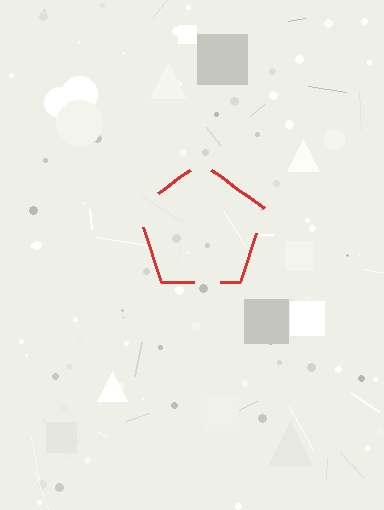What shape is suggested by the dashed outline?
The dashed outline suggests a pentagon.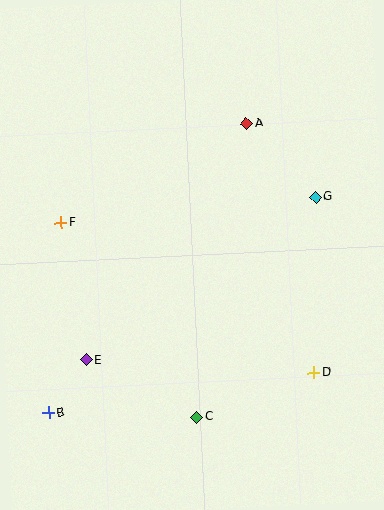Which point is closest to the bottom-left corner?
Point B is closest to the bottom-left corner.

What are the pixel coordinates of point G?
Point G is at (316, 197).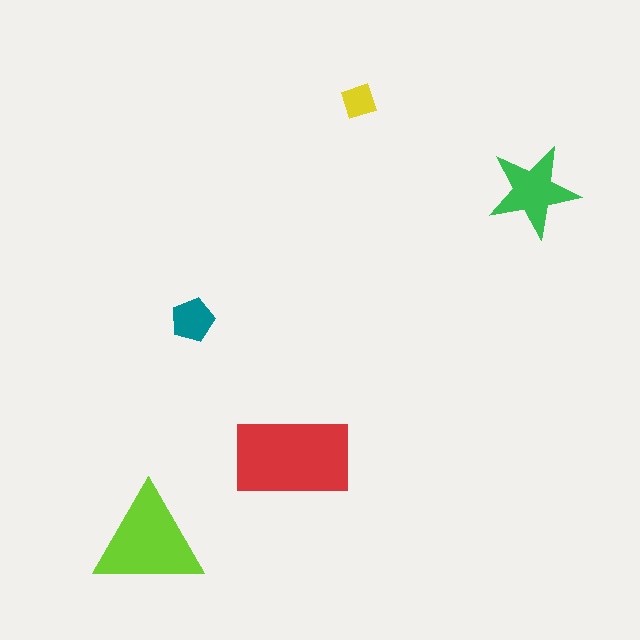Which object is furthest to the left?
The lime triangle is leftmost.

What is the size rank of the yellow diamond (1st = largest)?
5th.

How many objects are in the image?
There are 5 objects in the image.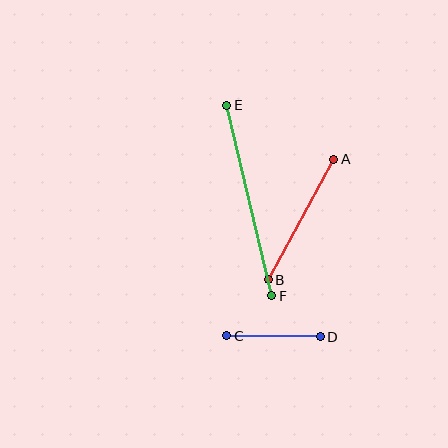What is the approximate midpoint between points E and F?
The midpoint is at approximately (249, 201) pixels.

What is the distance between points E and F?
The distance is approximately 196 pixels.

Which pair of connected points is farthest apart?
Points E and F are farthest apart.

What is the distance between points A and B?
The distance is approximately 137 pixels.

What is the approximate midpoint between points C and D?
The midpoint is at approximately (274, 336) pixels.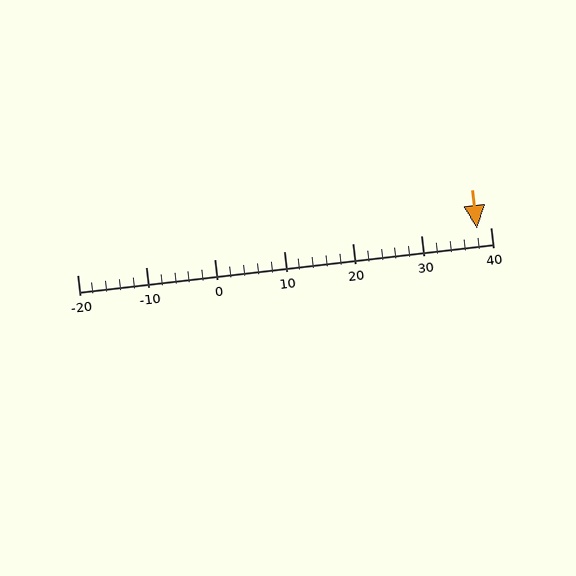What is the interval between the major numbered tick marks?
The major tick marks are spaced 10 units apart.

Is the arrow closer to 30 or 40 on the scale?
The arrow is closer to 40.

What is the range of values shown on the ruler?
The ruler shows values from -20 to 40.